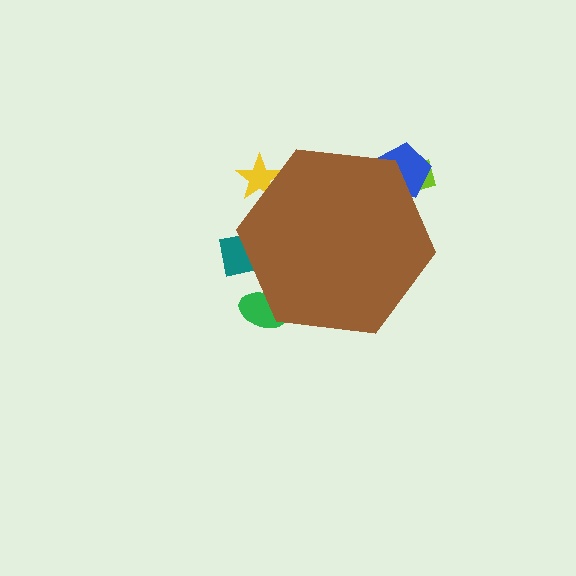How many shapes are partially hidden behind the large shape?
5 shapes are partially hidden.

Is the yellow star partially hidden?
Yes, the yellow star is partially hidden behind the brown hexagon.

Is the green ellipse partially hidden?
Yes, the green ellipse is partially hidden behind the brown hexagon.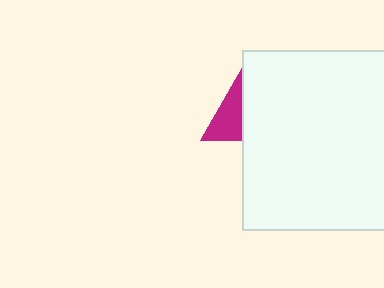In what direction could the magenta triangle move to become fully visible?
The magenta triangle could move left. That would shift it out from behind the white square entirely.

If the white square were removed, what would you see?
You would see the complete magenta triangle.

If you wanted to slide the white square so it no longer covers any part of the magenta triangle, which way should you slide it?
Slide it right — that is the most direct way to separate the two shapes.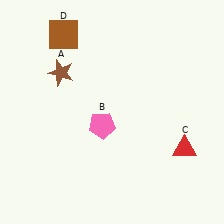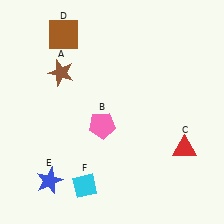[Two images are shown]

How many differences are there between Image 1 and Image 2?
There are 2 differences between the two images.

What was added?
A blue star (E), a cyan diamond (F) were added in Image 2.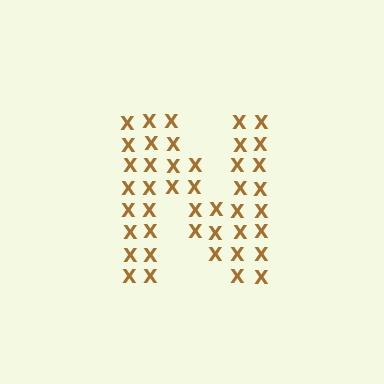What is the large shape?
The large shape is the letter N.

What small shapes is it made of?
It is made of small letter X's.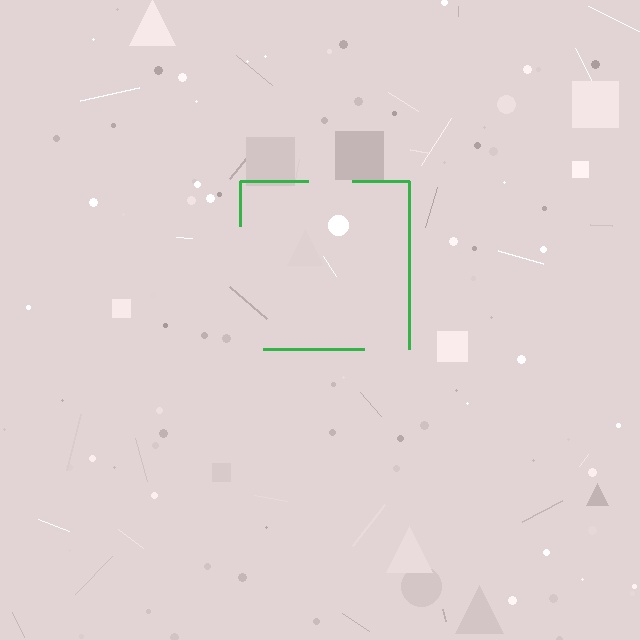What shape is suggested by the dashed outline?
The dashed outline suggests a square.